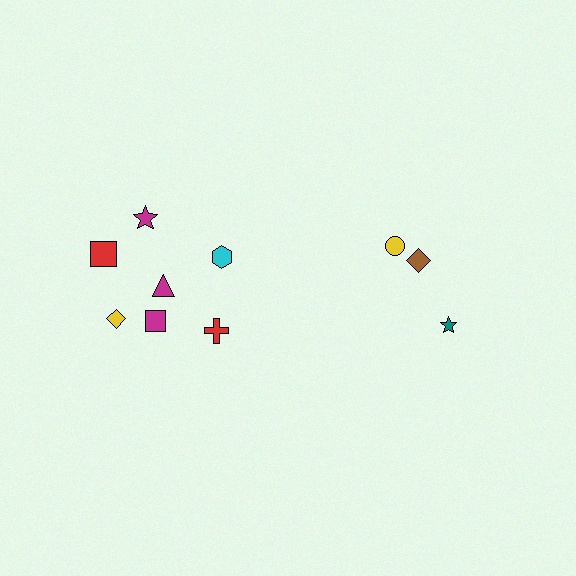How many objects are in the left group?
There are 7 objects.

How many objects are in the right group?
There are 3 objects.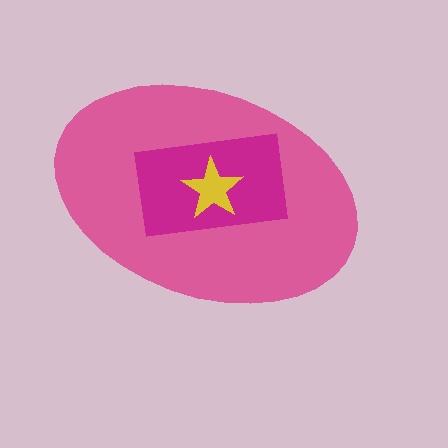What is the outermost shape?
The pink ellipse.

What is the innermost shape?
The yellow star.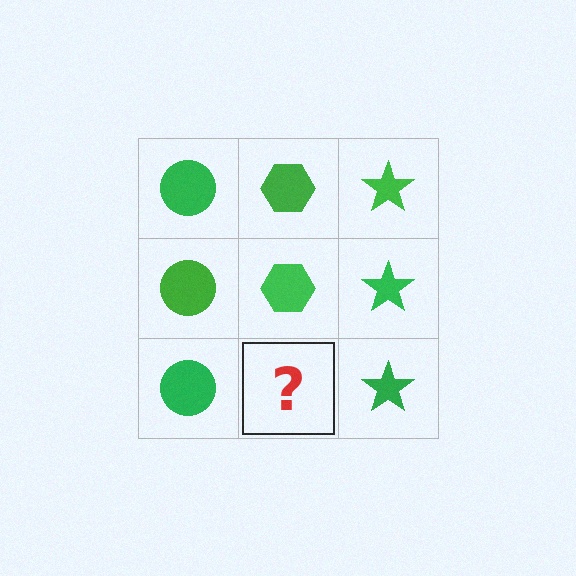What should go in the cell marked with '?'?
The missing cell should contain a green hexagon.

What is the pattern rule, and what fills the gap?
The rule is that each column has a consistent shape. The gap should be filled with a green hexagon.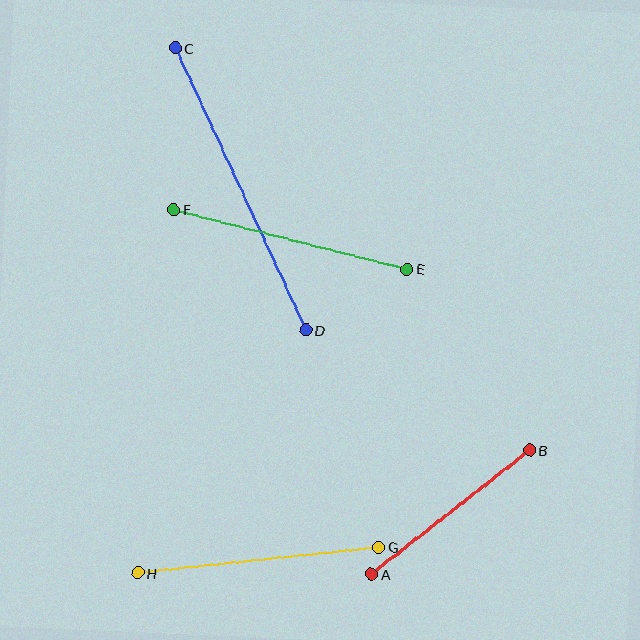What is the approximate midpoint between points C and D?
The midpoint is at approximately (241, 189) pixels.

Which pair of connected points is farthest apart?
Points C and D are farthest apart.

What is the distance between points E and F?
The distance is approximately 241 pixels.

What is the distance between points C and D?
The distance is approximately 310 pixels.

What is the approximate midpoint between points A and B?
The midpoint is at approximately (451, 512) pixels.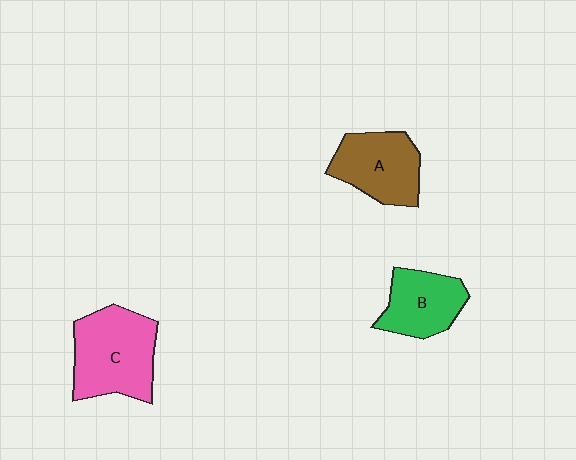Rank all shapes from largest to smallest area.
From largest to smallest: C (pink), A (brown), B (green).